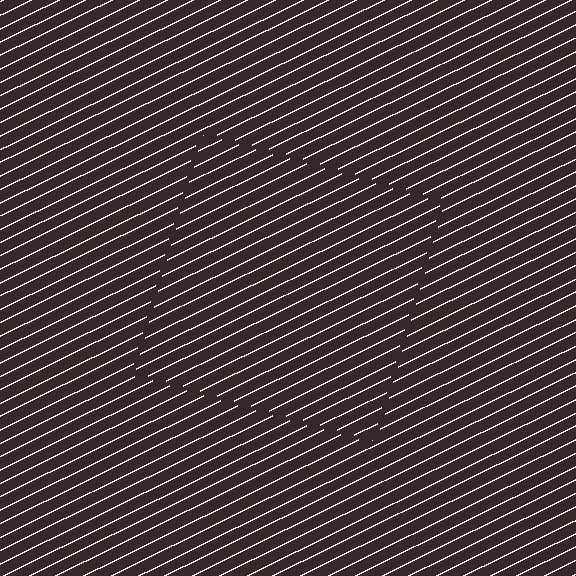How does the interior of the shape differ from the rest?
The interior of the shape contains the same grating, shifted by half a period — the contour is defined by the phase discontinuity where line-ends from the inner and outer gratings abut.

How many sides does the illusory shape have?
4 sides — the line-ends trace a square.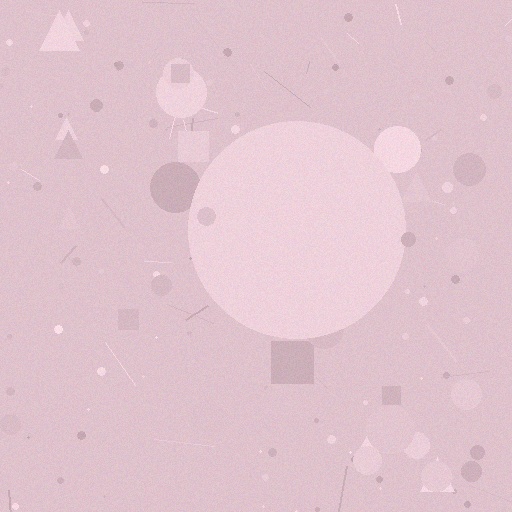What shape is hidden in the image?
A circle is hidden in the image.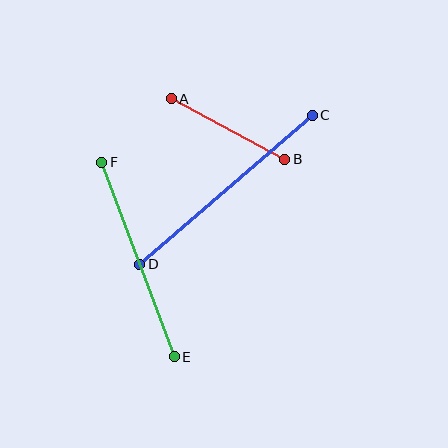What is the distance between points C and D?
The distance is approximately 228 pixels.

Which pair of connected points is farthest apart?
Points C and D are farthest apart.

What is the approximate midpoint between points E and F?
The midpoint is at approximately (138, 259) pixels.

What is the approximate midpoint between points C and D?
The midpoint is at approximately (226, 190) pixels.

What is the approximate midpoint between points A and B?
The midpoint is at approximately (228, 129) pixels.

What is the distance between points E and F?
The distance is approximately 208 pixels.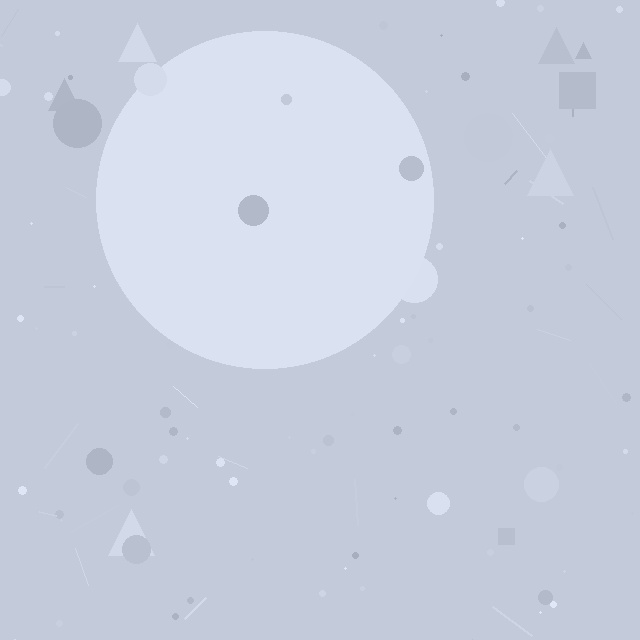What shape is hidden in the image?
A circle is hidden in the image.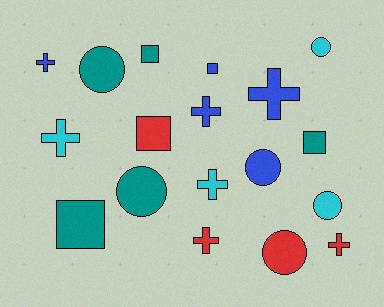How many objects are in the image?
There are 18 objects.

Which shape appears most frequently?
Cross, with 7 objects.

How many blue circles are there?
There is 1 blue circle.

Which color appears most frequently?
Teal, with 5 objects.